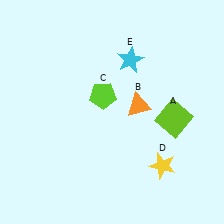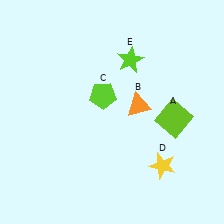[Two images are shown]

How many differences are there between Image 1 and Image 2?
There is 1 difference between the two images.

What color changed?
The star (E) changed from cyan in Image 1 to lime in Image 2.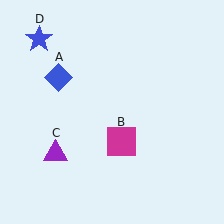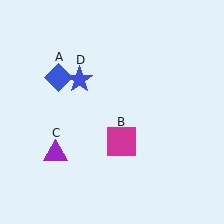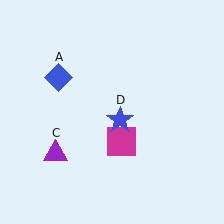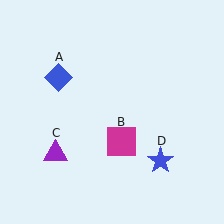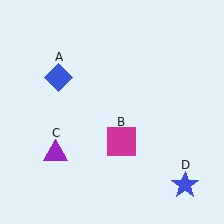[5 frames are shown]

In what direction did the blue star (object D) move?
The blue star (object D) moved down and to the right.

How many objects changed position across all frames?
1 object changed position: blue star (object D).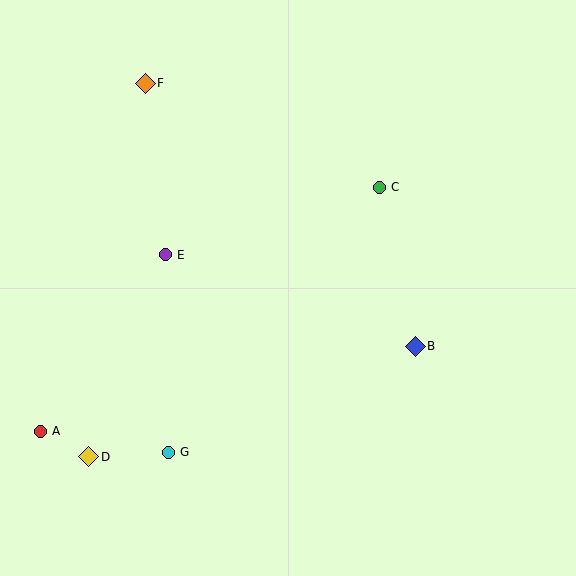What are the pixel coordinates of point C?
Point C is at (379, 187).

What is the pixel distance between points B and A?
The distance between B and A is 385 pixels.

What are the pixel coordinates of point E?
Point E is at (165, 255).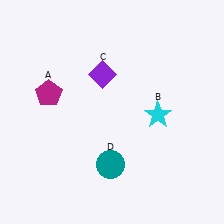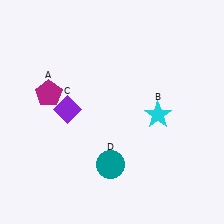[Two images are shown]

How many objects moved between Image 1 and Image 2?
1 object moved between the two images.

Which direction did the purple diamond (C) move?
The purple diamond (C) moved left.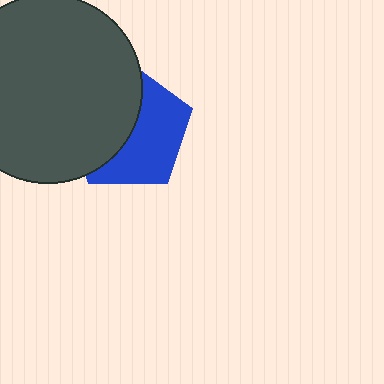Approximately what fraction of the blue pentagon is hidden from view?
Roughly 49% of the blue pentagon is hidden behind the dark gray circle.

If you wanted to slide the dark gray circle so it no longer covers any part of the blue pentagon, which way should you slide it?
Slide it left — that is the most direct way to separate the two shapes.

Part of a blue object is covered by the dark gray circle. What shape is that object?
It is a pentagon.